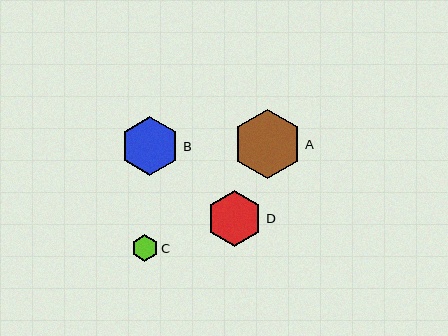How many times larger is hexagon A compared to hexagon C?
Hexagon A is approximately 2.5 times the size of hexagon C.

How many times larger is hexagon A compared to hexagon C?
Hexagon A is approximately 2.5 times the size of hexagon C.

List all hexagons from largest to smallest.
From largest to smallest: A, B, D, C.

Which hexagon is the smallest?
Hexagon C is the smallest with a size of approximately 27 pixels.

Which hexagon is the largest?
Hexagon A is the largest with a size of approximately 69 pixels.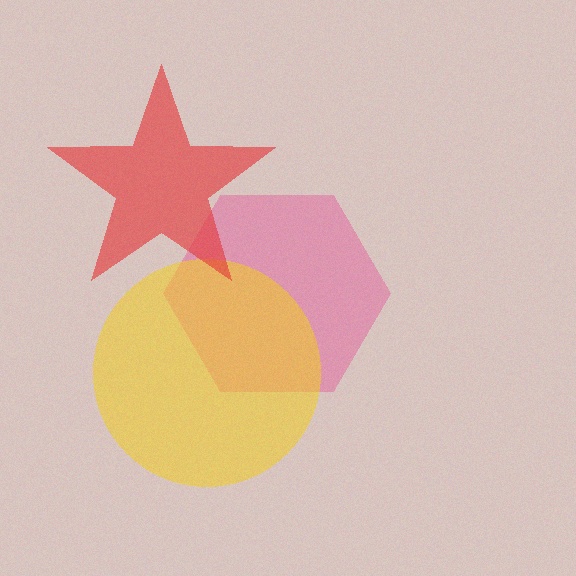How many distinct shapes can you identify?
There are 3 distinct shapes: a pink hexagon, a yellow circle, a red star.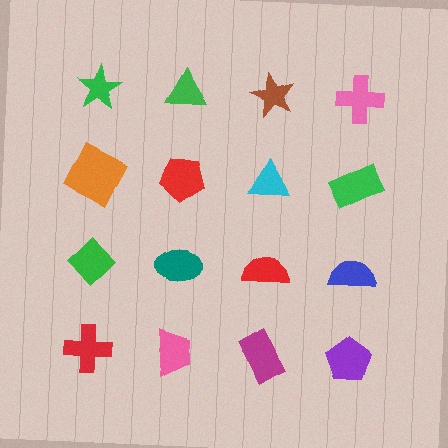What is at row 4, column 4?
A purple pentagon.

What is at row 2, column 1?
An orange square.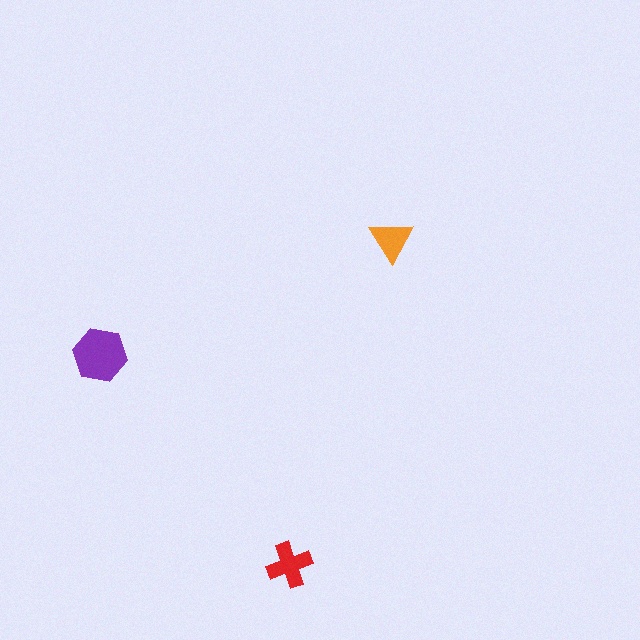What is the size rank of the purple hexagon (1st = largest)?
1st.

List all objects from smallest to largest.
The orange triangle, the red cross, the purple hexagon.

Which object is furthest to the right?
The orange triangle is rightmost.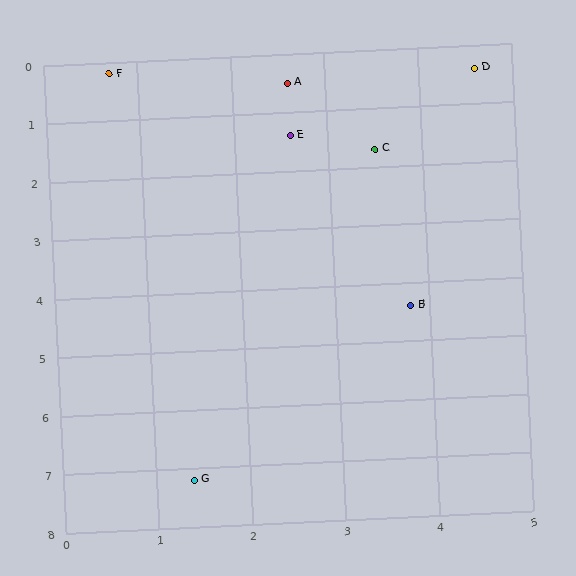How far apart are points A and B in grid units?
Points A and B are about 4.1 grid units apart.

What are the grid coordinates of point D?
Point D is at approximately (4.6, 0.4).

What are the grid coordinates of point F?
Point F is at approximately (0.7, 0.2).